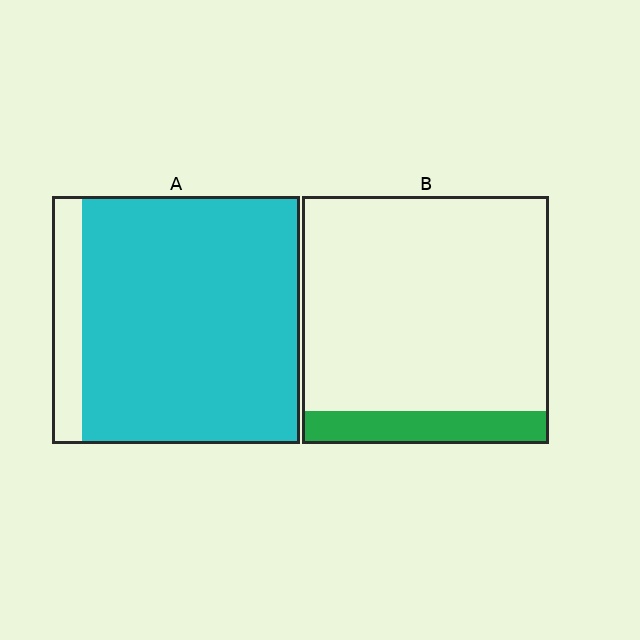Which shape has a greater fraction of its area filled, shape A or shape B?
Shape A.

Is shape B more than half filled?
No.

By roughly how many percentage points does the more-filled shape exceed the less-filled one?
By roughly 75 percentage points (A over B).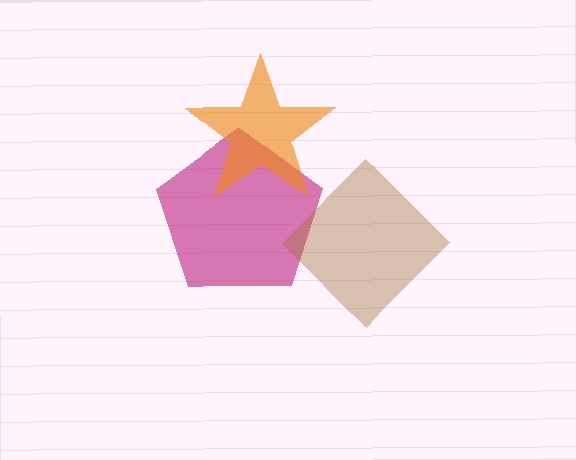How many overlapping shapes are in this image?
There are 3 overlapping shapes in the image.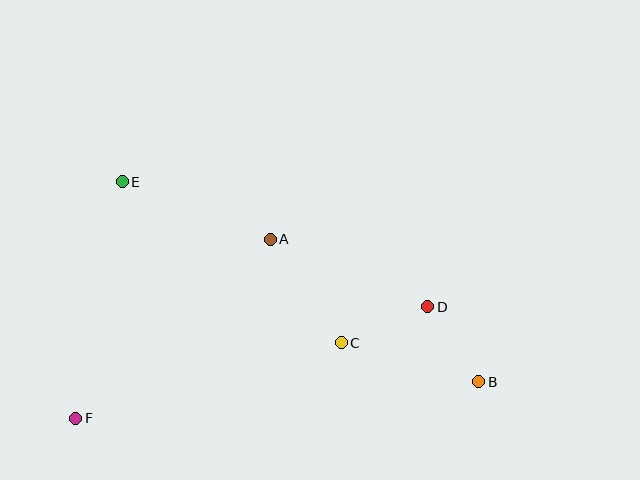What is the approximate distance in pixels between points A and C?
The distance between A and C is approximately 126 pixels.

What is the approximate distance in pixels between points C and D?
The distance between C and D is approximately 94 pixels.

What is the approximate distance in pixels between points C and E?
The distance between C and E is approximately 272 pixels.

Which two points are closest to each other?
Points B and D are closest to each other.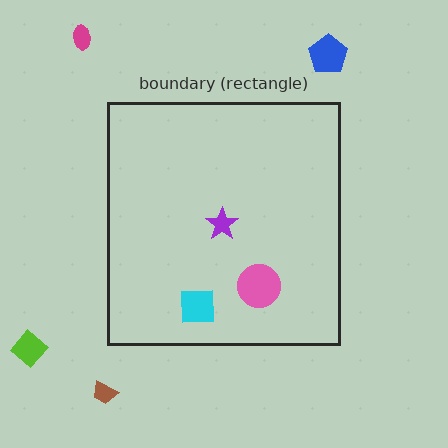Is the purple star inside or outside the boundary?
Inside.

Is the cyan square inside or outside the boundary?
Inside.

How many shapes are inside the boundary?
3 inside, 4 outside.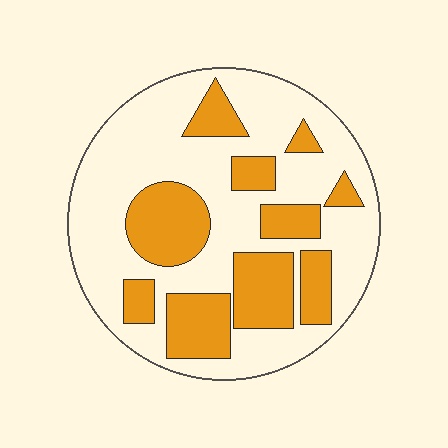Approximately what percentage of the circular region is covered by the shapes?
Approximately 35%.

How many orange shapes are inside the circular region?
10.